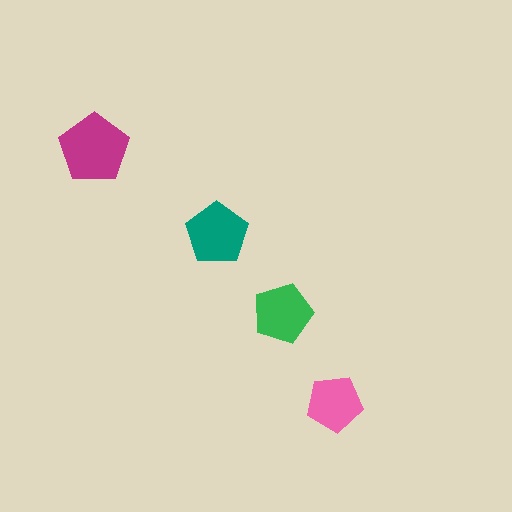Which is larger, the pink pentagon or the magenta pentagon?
The magenta one.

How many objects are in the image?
There are 4 objects in the image.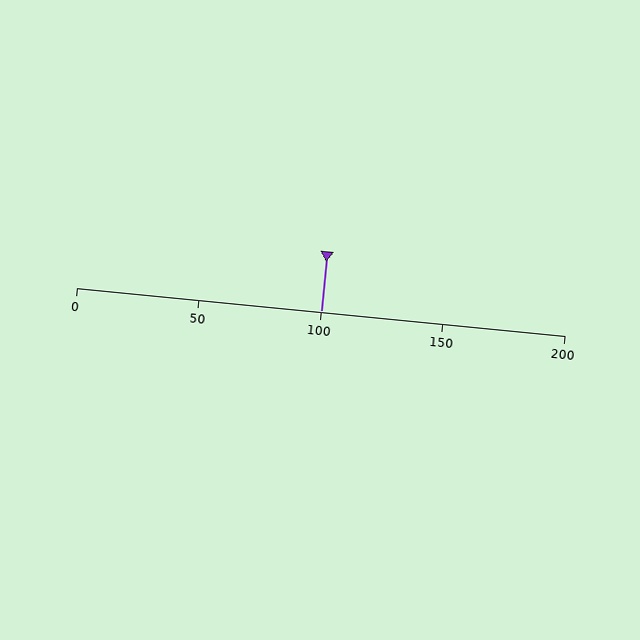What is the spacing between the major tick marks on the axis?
The major ticks are spaced 50 apart.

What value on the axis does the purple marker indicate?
The marker indicates approximately 100.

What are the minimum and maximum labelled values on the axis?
The axis runs from 0 to 200.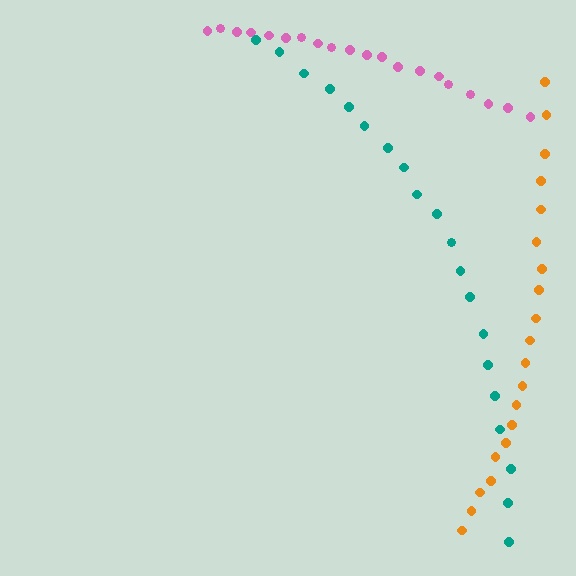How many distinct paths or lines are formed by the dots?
There are 3 distinct paths.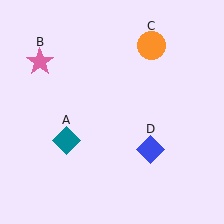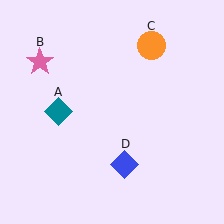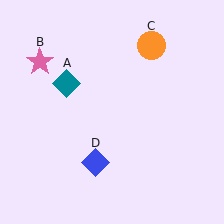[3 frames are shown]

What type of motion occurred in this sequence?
The teal diamond (object A), blue diamond (object D) rotated clockwise around the center of the scene.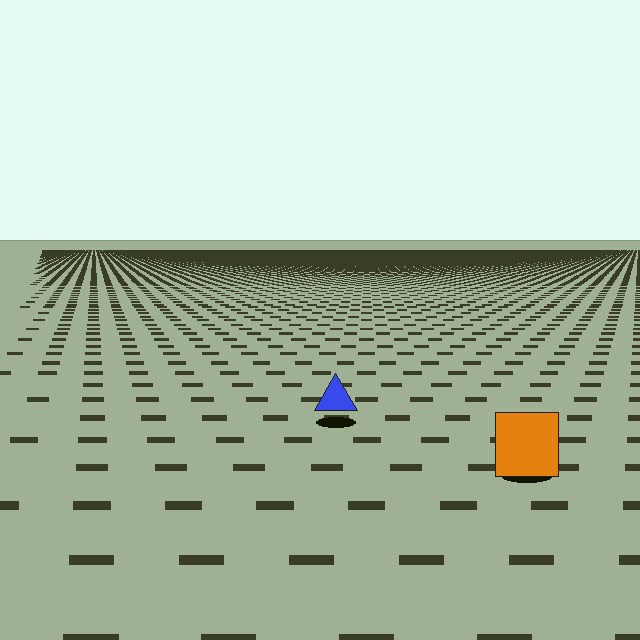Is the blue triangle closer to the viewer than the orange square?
No. The orange square is closer — you can tell from the texture gradient: the ground texture is coarser near it.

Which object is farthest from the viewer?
The blue triangle is farthest from the viewer. It appears smaller and the ground texture around it is denser.